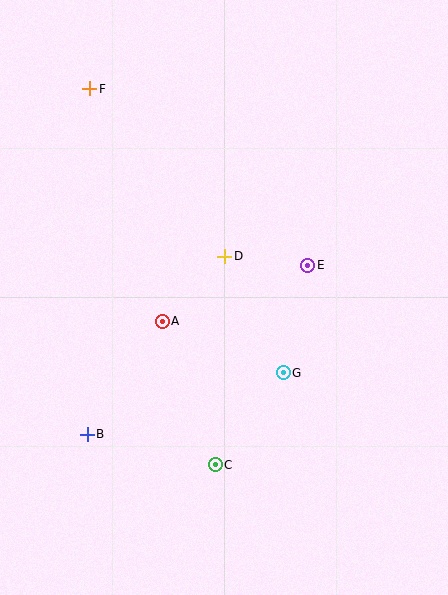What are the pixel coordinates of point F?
Point F is at (90, 89).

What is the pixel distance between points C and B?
The distance between C and B is 132 pixels.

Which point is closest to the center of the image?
Point D at (225, 256) is closest to the center.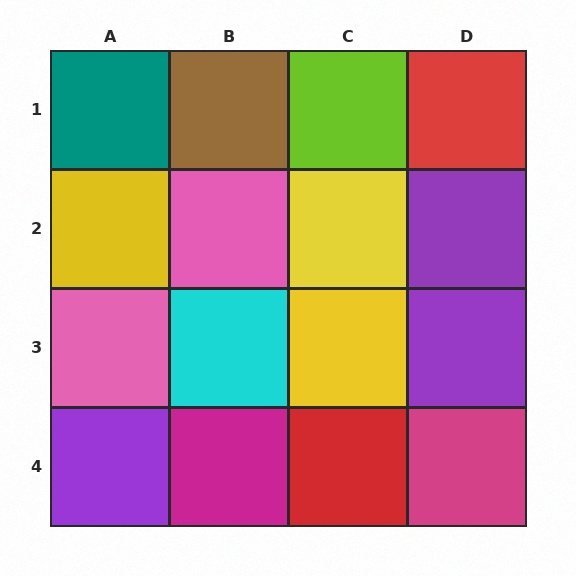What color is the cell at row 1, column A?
Teal.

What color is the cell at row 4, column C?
Red.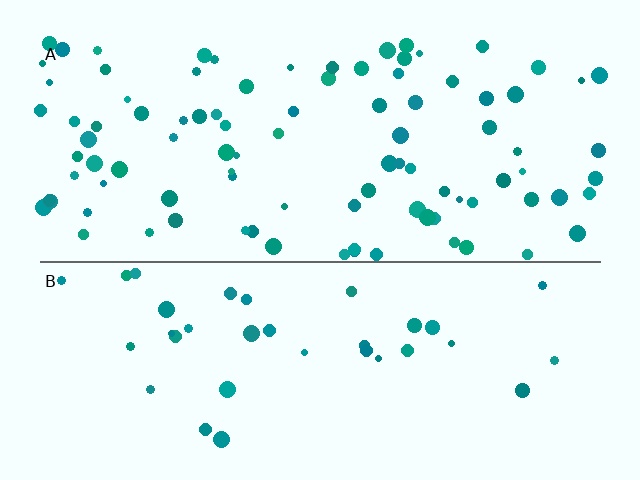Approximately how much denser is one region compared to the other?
Approximately 2.6× — region A over region B.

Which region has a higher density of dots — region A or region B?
A (the top).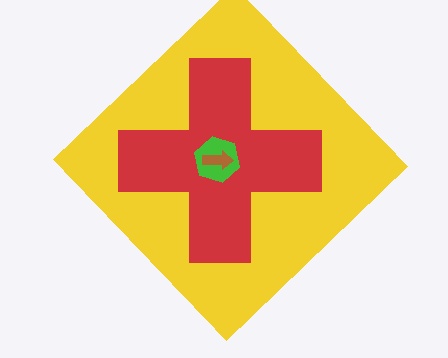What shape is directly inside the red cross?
The green hexagon.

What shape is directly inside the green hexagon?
The brown arrow.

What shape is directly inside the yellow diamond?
The red cross.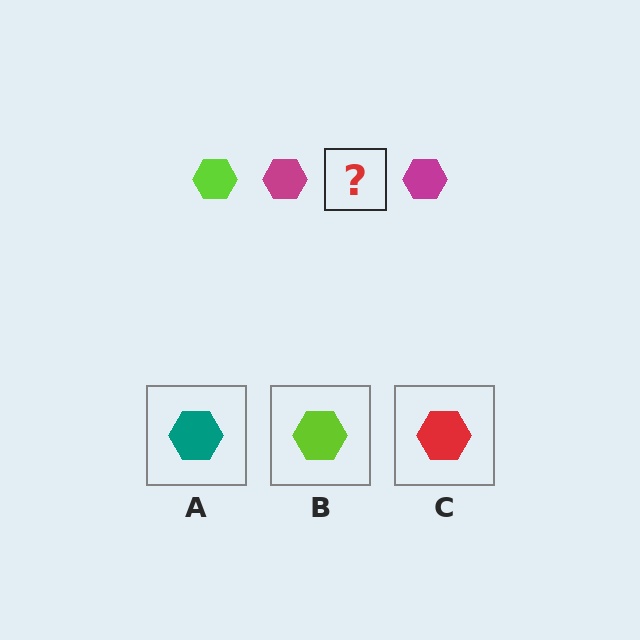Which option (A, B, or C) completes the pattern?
B.